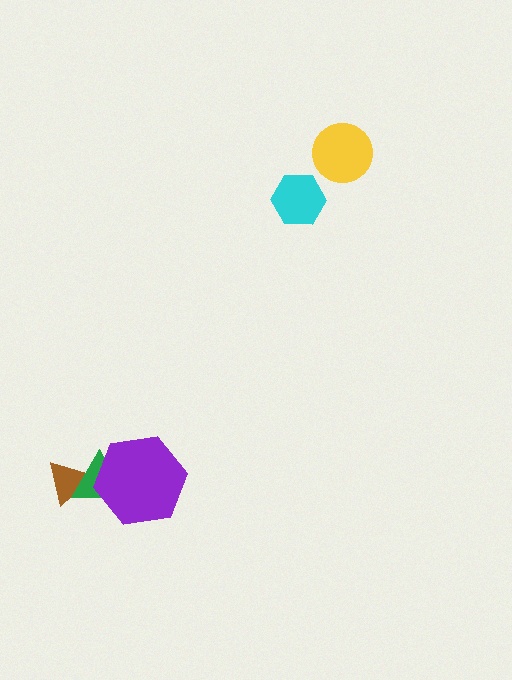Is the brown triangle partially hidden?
Yes, it is partially covered by another shape.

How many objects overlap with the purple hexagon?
1 object overlaps with the purple hexagon.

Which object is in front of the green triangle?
The purple hexagon is in front of the green triangle.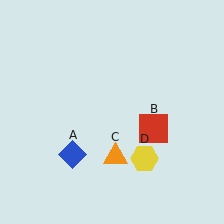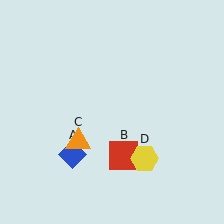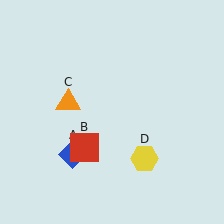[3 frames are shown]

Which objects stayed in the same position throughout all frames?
Blue diamond (object A) and yellow hexagon (object D) remained stationary.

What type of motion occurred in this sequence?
The red square (object B), orange triangle (object C) rotated clockwise around the center of the scene.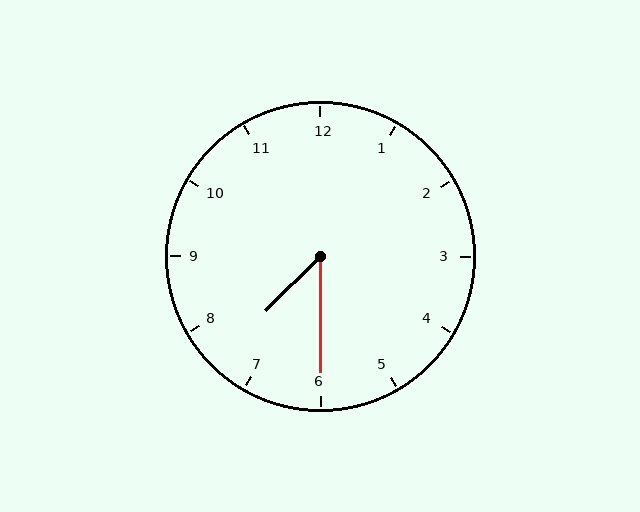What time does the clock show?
7:30.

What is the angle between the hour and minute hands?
Approximately 45 degrees.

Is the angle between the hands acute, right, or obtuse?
It is acute.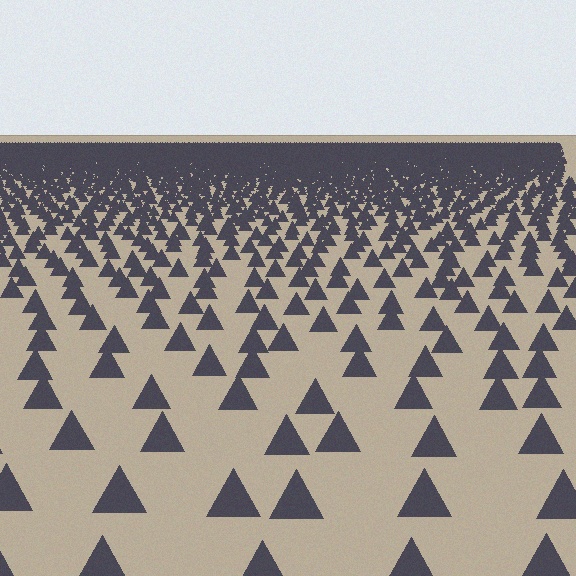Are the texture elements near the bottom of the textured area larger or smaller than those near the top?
Larger. Near the bottom, elements are closer to the viewer and appear at a bigger on-screen size.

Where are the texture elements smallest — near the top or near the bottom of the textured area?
Near the top.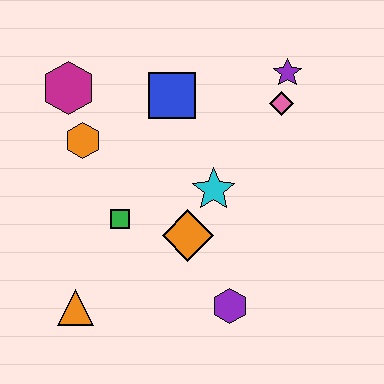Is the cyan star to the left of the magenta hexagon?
No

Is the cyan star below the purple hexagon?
No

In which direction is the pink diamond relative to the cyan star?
The pink diamond is above the cyan star.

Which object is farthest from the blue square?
The orange triangle is farthest from the blue square.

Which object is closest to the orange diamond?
The cyan star is closest to the orange diamond.